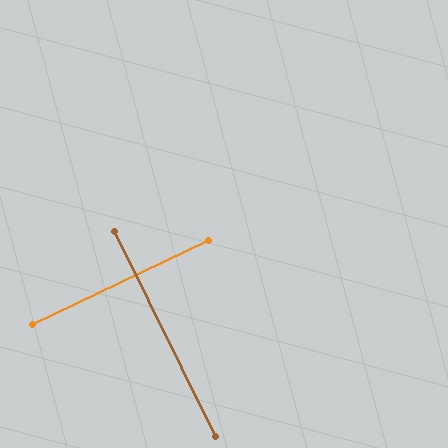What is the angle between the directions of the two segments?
Approximately 89 degrees.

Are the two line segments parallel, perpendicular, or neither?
Perpendicular — they meet at approximately 89°.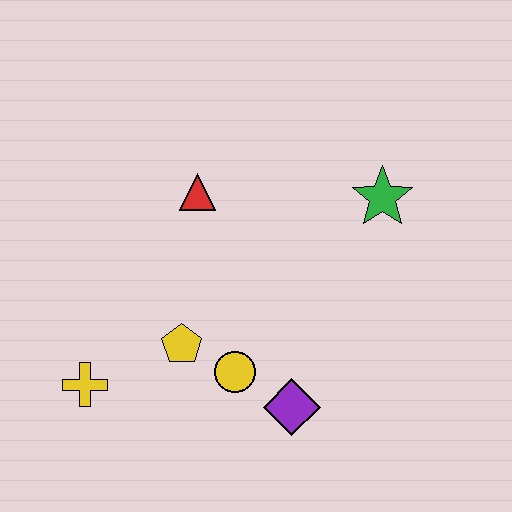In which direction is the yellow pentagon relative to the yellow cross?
The yellow pentagon is to the right of the yellow cross.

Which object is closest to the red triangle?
The yellow pentagon is closest to the red triangle.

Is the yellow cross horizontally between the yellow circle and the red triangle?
No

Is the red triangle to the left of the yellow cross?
No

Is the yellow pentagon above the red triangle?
No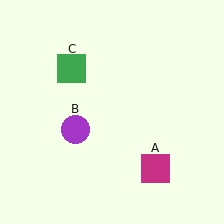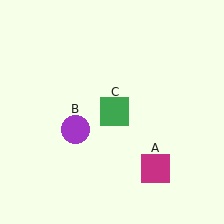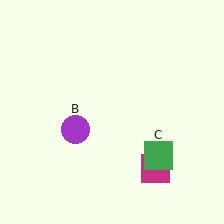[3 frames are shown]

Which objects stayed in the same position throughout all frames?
Magenta square (object A) and purple circle (object B) remained stationary.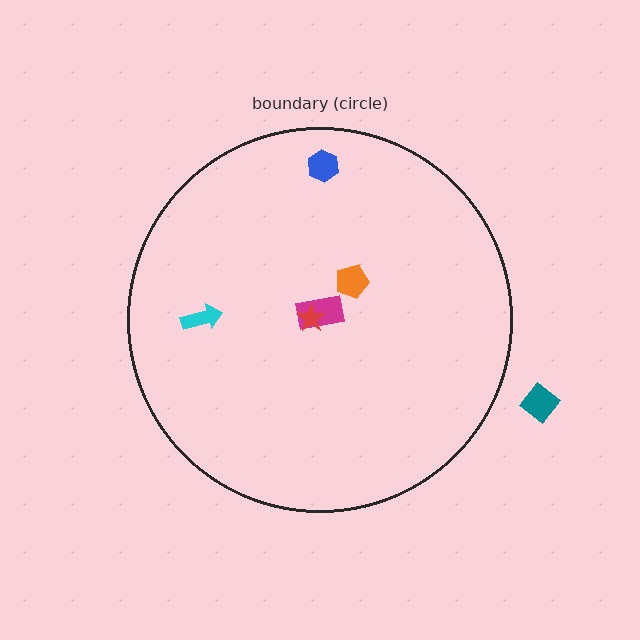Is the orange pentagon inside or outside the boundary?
Inside.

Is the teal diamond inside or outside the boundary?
Outside.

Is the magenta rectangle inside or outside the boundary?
Inside.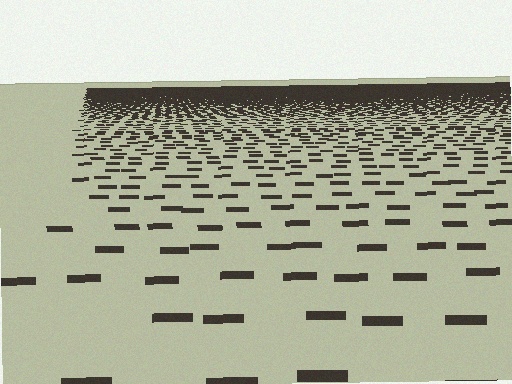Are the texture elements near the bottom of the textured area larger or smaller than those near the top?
Larger. Near the bottom, elements are closer to the viewer and appear at a bigger on-screen size.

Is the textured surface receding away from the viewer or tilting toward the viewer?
The surface is receding away from the viewer. Texture elements get smaller and denser toward the top.